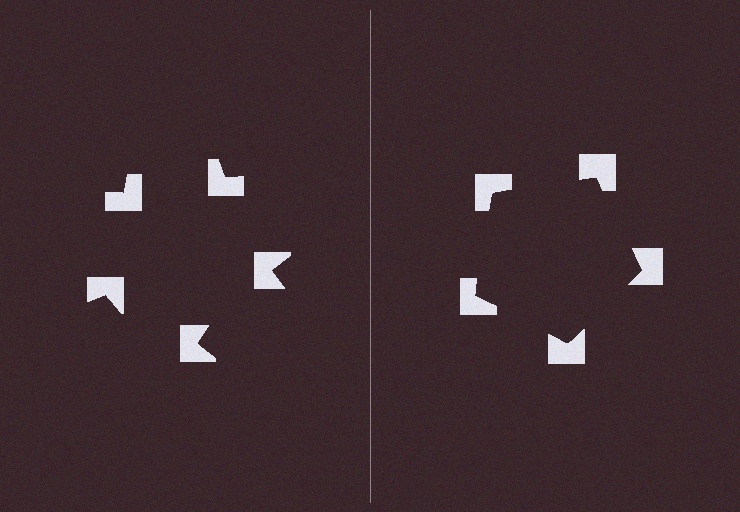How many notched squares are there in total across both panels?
10 — 5 on each side.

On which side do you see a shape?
An illusory pentagon appears on the right side. On the left side the wedge cuts are rotated, so no coherent shape forms.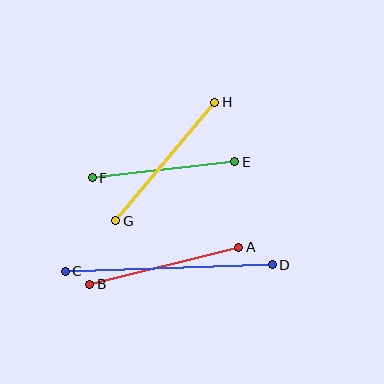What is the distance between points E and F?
The distance is approximately 144 pixels.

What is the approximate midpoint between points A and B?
The midpoint is at approximately (164, 266) pixels.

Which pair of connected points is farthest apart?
Points C and D are farthest apart.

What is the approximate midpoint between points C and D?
The midpoint is at approximately (169, 268) pixels.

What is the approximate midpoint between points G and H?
The midpoint is at approximately (165, 162) pixels.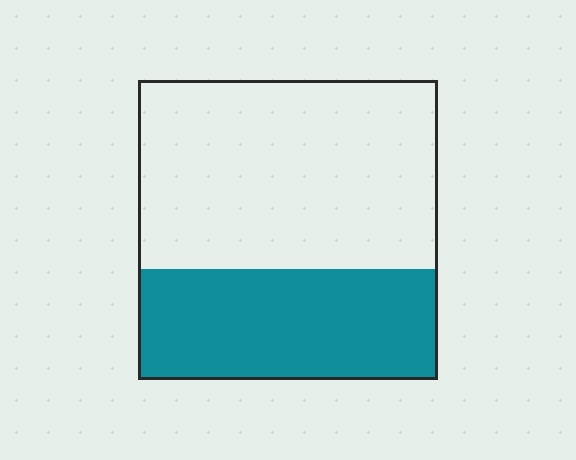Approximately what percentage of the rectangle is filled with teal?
Approximately 35%.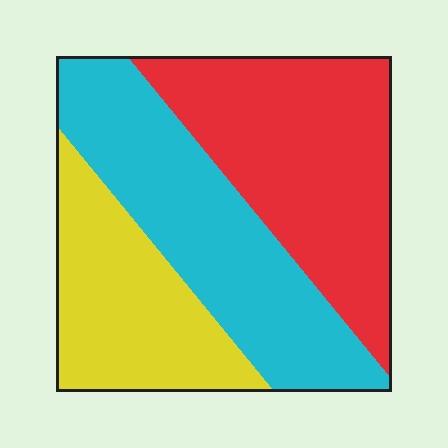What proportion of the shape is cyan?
Cyan takes up about three eighths (3/8) of the shape.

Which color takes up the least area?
Yellow, at roughly 25%.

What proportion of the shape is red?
Red covers roughly 40% of the shape.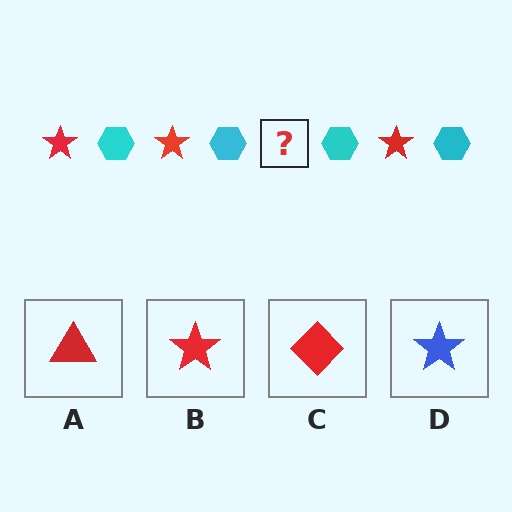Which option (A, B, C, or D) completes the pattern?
B.